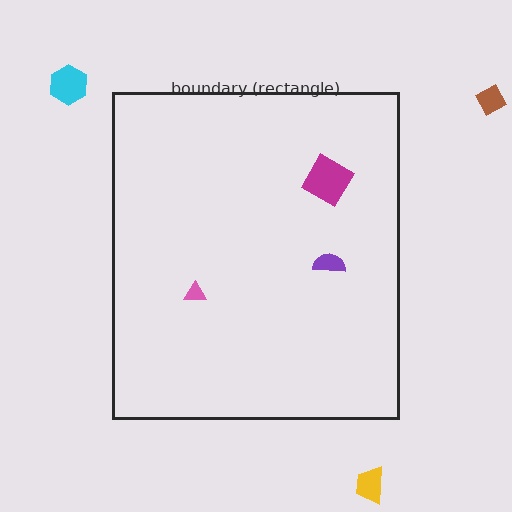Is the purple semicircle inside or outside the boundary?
Inside.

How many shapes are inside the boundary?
3 inside, 3 outside.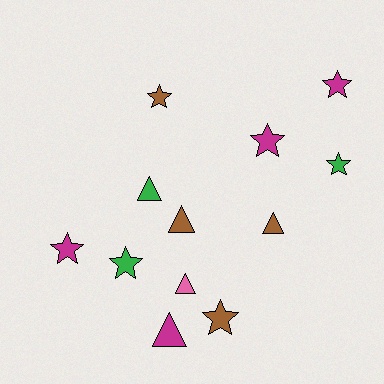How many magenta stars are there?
There are 3 magenta stars.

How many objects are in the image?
There are 12 objects.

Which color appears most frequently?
Magenta, with 4 objects.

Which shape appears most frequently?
Star, with 7 objects.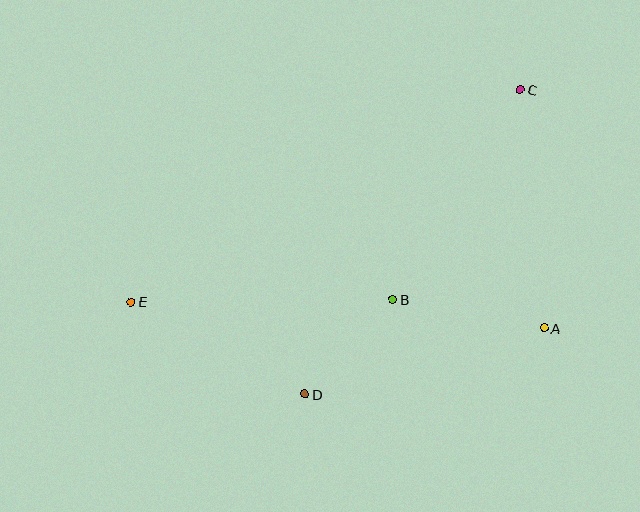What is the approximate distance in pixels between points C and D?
The distance between C and D is approximately 373 pixels.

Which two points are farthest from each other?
Points C and E are farthest from each other.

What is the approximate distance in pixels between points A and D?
The distance between A and D is approximately 248 pixels.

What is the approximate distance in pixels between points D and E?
The distance between D and E is approximately 197 pixels.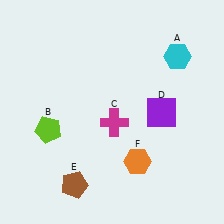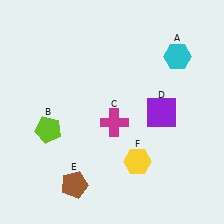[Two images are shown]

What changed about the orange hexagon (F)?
In Image 1, F is orange. In Image 2, it changed to yellow.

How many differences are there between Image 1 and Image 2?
There is 1 difference between the two images.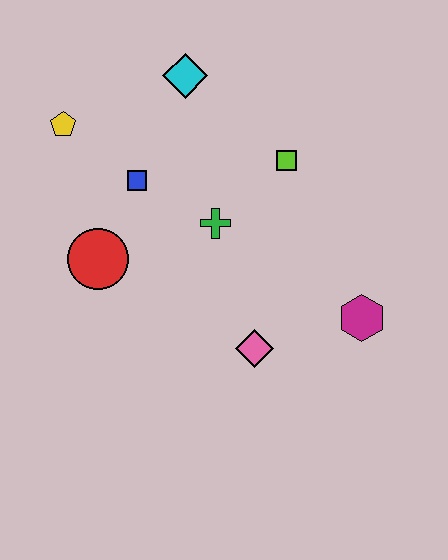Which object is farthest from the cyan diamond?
The magenta hexagon is farthest from the cyan diamond.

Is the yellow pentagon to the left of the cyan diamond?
Yes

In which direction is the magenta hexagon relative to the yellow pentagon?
The magenta hexagon is to the right of the yellow pentagon.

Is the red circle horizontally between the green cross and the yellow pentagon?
Yes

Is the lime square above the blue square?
Yes